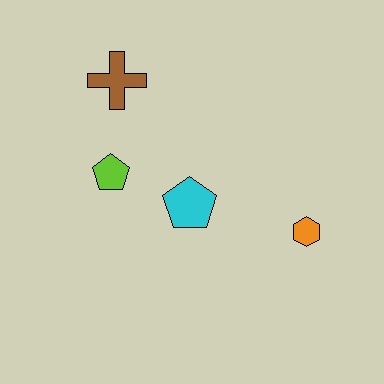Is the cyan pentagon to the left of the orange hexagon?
Yes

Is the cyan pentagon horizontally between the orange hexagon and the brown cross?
Yes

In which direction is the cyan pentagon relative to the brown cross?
The cyan pentagon is below the brown cross.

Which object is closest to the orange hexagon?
The cyan pentagon is closest to the orange hexagon.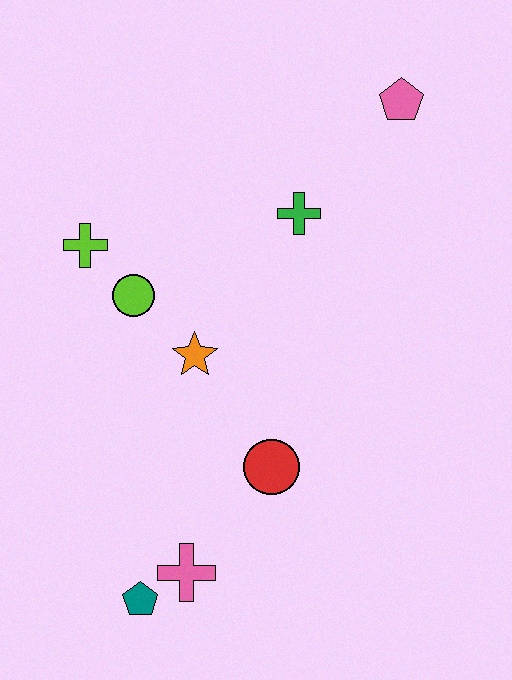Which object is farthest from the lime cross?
The teal pentagon is farthest from the lime cross.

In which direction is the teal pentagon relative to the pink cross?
The teal pentagon is to the left of the pink cross.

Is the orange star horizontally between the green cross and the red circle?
No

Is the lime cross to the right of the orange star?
No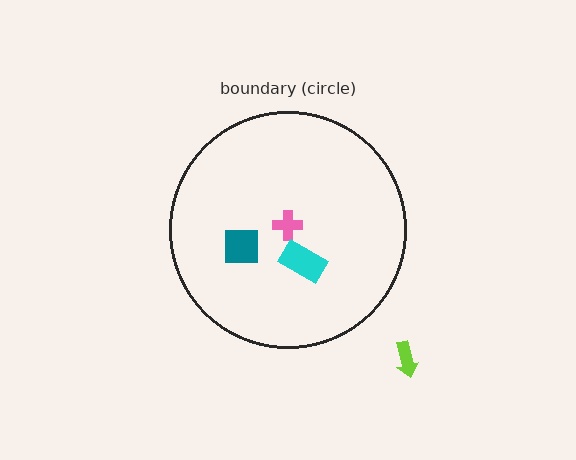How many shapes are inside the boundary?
3 inside, 1 outside.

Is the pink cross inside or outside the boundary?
Inside.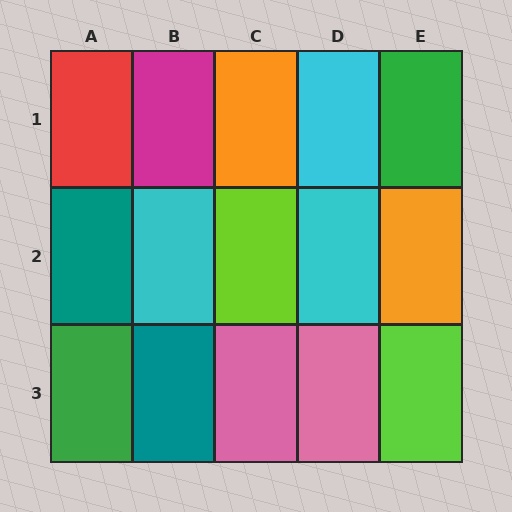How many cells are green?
2 cells are green.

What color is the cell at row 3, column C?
Pink.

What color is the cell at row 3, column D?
Pink.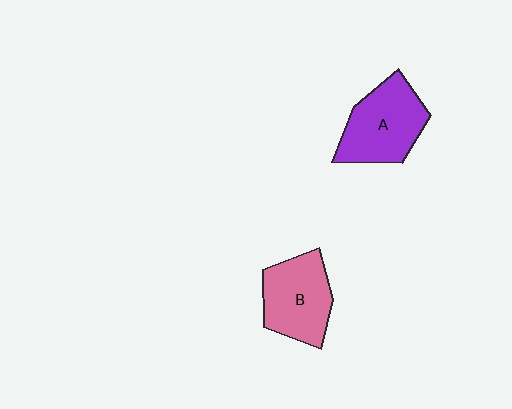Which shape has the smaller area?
Shape B (pink).